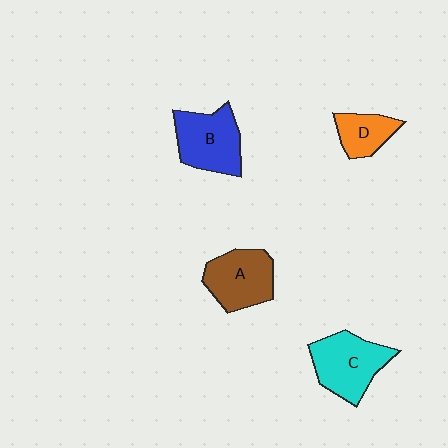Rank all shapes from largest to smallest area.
From largest to smallest: C (cyan), B (blue), A (brown), D (orange).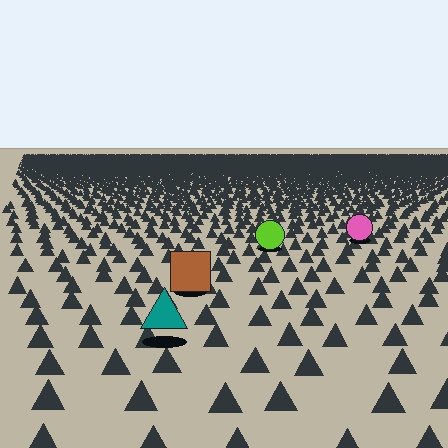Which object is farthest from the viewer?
The pink circle is farthest from the viewer. It appears smaller and the ground texture around it is denser.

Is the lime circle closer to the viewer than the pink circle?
Yes. The lime circle is closer — you can tell from the texture gradient: the ground texture is coarser near it.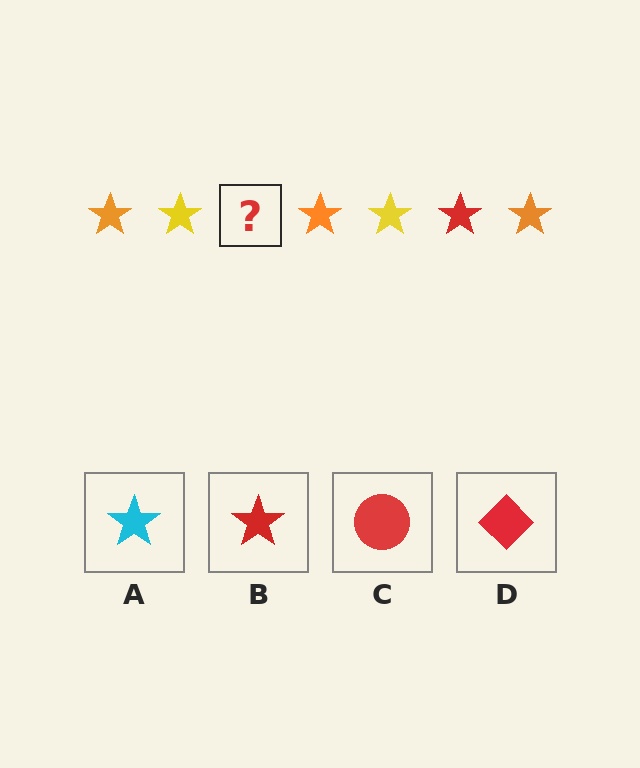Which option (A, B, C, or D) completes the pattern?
B.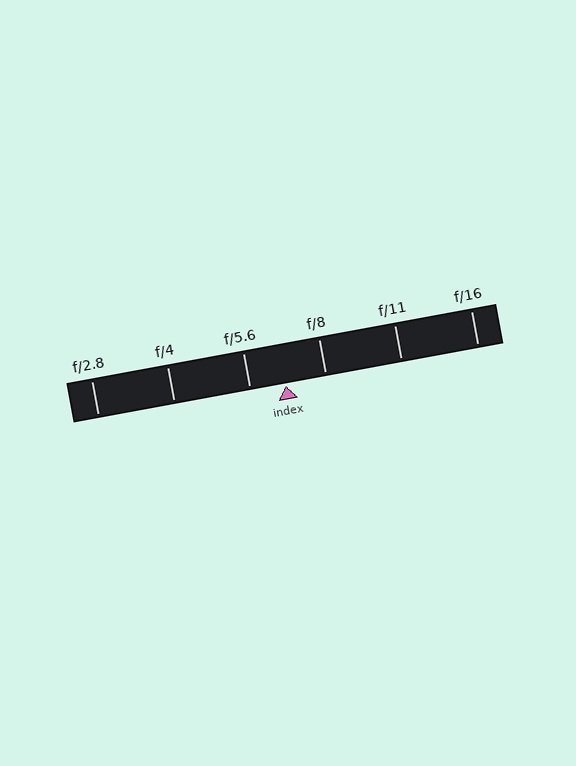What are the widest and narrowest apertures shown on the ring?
The widest aperture shown is f/2.8 and the narrowest is f/16.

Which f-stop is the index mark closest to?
The index mark is closest to f/5.6.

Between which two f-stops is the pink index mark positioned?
The index mark is between f/5.6 and f/8.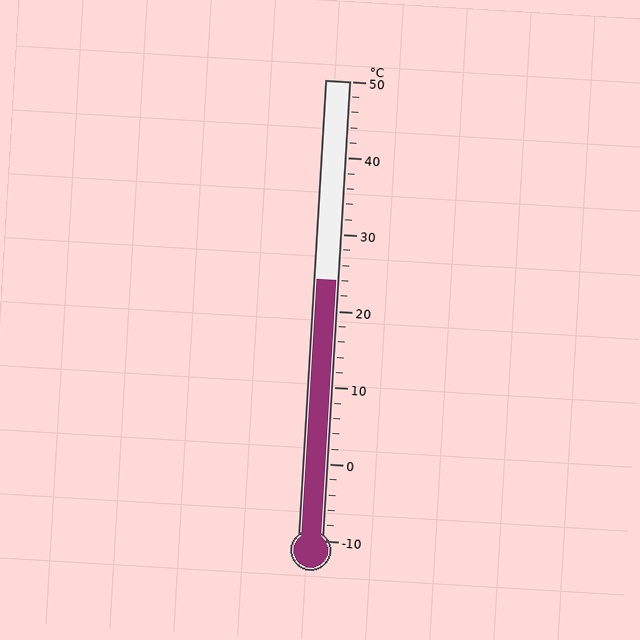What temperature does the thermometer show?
The thermometer shows approximately 24°C.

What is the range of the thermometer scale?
The thermometer scale ranges from -10°C to 50°C.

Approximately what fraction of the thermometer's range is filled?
The thermometer is filled to approximately 55% of its range.